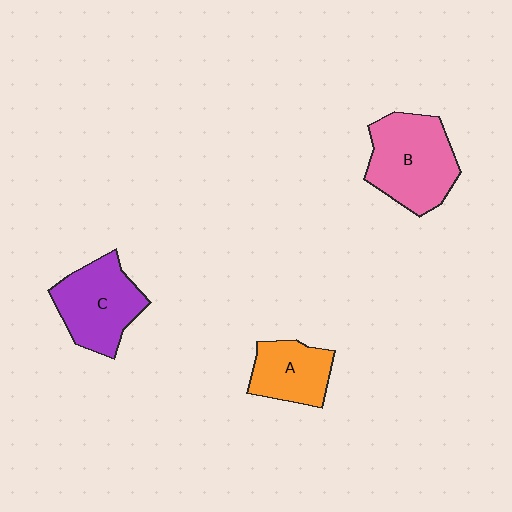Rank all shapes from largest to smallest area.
From largest to smallest: B (pink), C (purple), A (orange).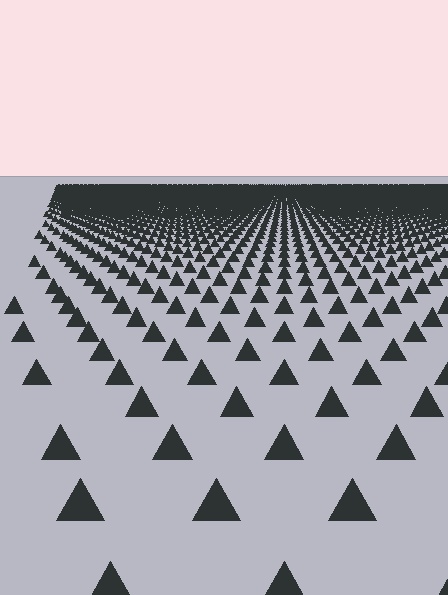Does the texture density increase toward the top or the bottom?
Density increases toward the top.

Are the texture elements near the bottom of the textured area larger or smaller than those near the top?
Larger. Near the bottom, elements are closer to the viewer and appear at a bigger on-screen size.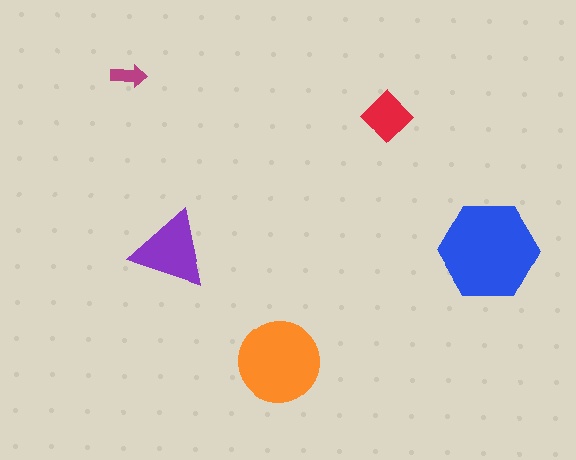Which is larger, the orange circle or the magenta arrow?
The orange circle.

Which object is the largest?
The blue hexagon.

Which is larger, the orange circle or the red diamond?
The orange circle.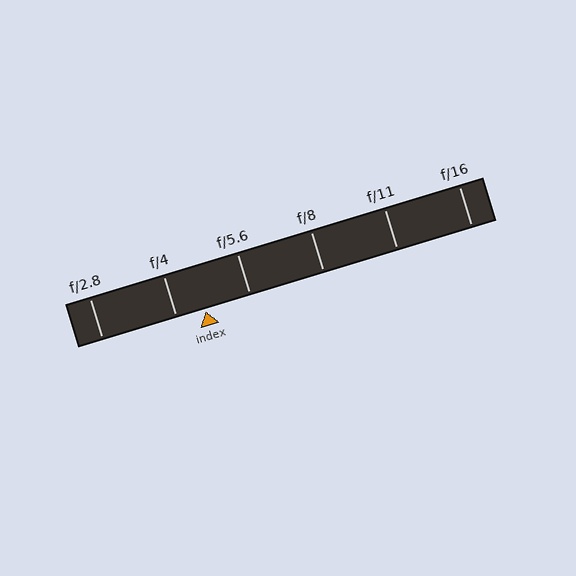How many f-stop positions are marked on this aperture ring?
There are 6 f-stop positions marked.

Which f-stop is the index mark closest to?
The index mark is closest to f/4.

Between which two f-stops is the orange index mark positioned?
The index mark is between f/4 and f/5.6.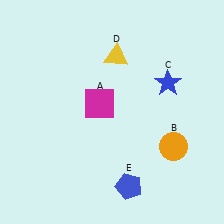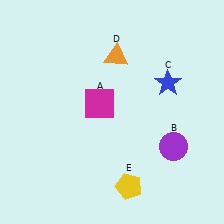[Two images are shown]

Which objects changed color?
B changed from orange to purple. D changed from yellow to orange. E changed from blue to yellow.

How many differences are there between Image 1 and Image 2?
There are 3 differences between the two images.